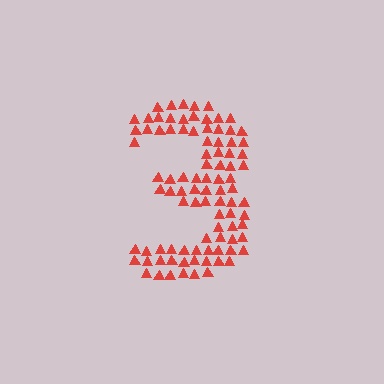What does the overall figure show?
The overall figure shows the digit 3.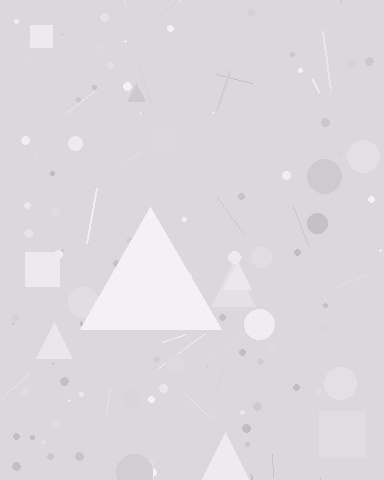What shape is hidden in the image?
A triangle is hidden in the image.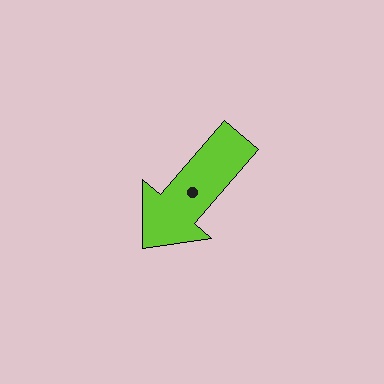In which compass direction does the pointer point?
Southwest.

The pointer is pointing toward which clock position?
Roughly 7 o'clock.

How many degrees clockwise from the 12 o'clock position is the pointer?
Approximately 221 degrees.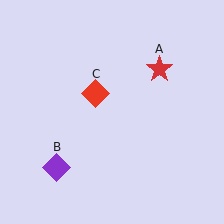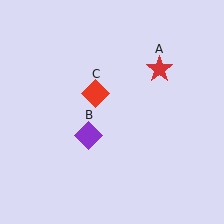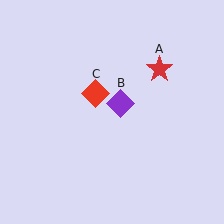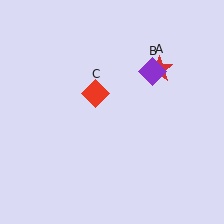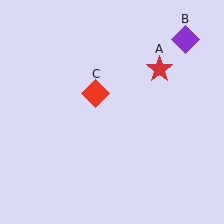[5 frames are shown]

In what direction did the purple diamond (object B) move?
The purple diamond (object B) moved up and to the right.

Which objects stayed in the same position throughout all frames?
Red star (object A) and red diamond (object C) remained stationary.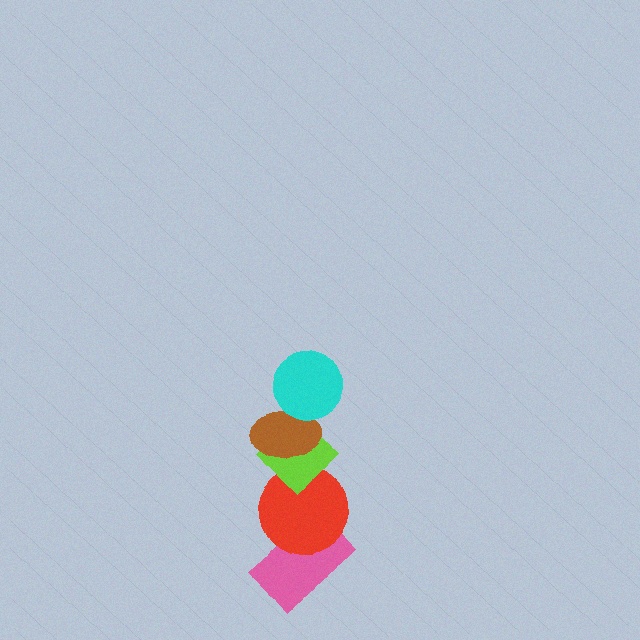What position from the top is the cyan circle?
The cyan circle is 1st from the top.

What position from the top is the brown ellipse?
The brown ellipse is 2nd from the top.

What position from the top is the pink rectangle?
The pink rectangle is 5th from the top.